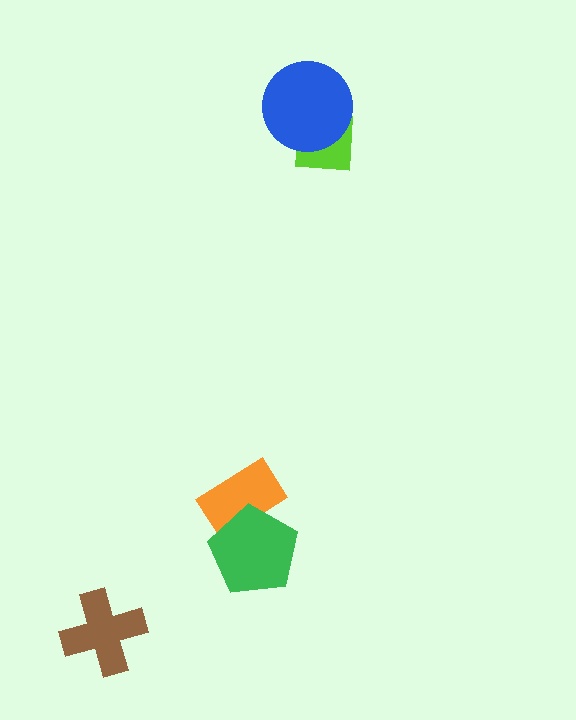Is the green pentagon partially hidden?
No, no other shape covers it.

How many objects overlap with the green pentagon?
1 object overlaps with the green pentagon.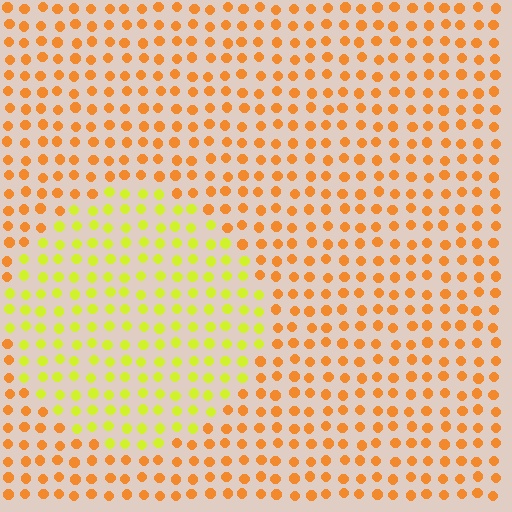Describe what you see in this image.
The image is filled with small orange elements in a uniform arrangement. A circle-shaped region is visible where the elements are tinted to a slightly different hue, forming a subtle color boundary.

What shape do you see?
I see a circle.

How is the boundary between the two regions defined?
The boundary is defined purely by a slight shift in hue (about 42 degrees). Spacing, size, and orientation are identical on both sides.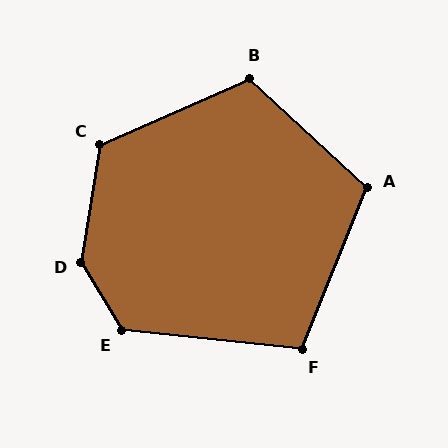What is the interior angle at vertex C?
Approximately 123 degrees (obtuse).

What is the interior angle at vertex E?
Approximately 126 degrees (obtuse).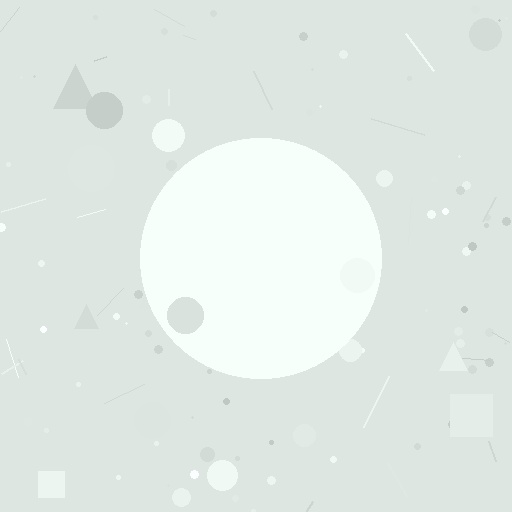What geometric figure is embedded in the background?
A circle is embedded in the background.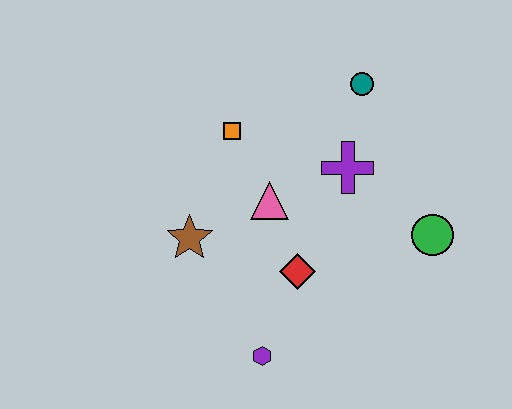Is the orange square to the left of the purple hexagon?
Yes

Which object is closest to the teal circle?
The purple cross is closest to the teal circle.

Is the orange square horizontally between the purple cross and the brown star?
Yes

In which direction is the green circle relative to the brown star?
The green circle is to the right of the brown star.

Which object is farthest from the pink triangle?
The green circle is farthest from the pink triangle.